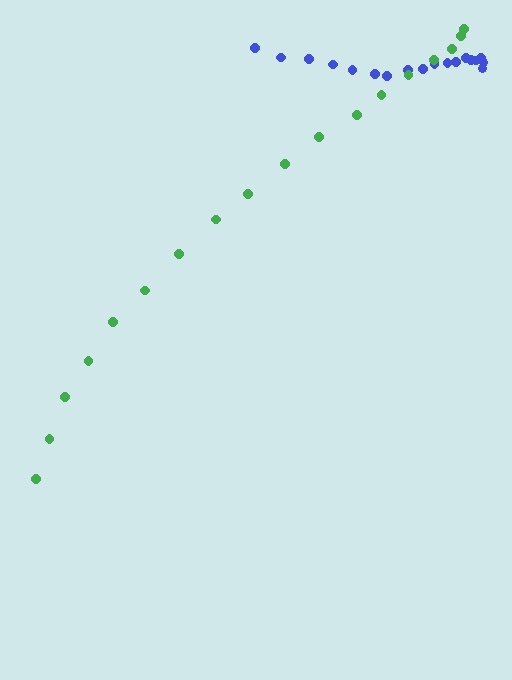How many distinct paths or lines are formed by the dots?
There are 2 distinct paths.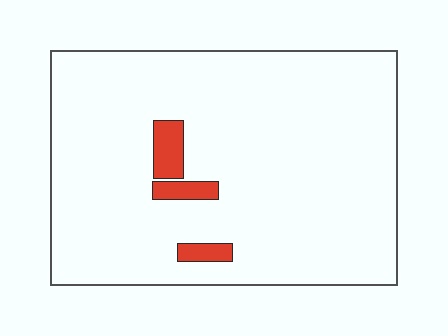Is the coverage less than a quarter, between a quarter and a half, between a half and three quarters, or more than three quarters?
Less than a quarter.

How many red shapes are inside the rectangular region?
3.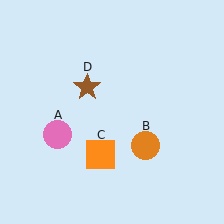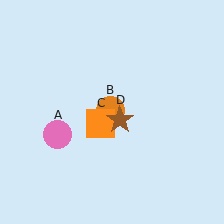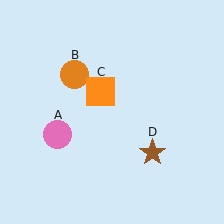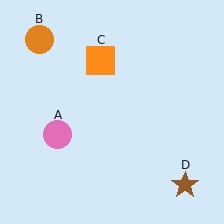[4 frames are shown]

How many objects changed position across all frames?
3 objects changed position: orange circle (object B), orange square (object C), brown star (object D).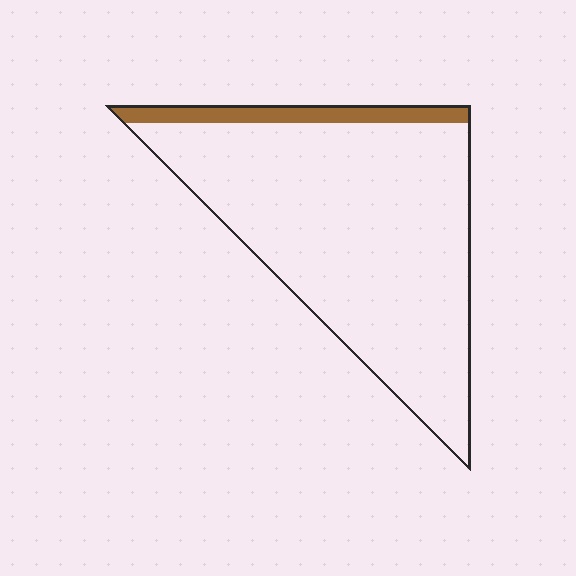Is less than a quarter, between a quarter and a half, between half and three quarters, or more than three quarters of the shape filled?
Less than a quarter.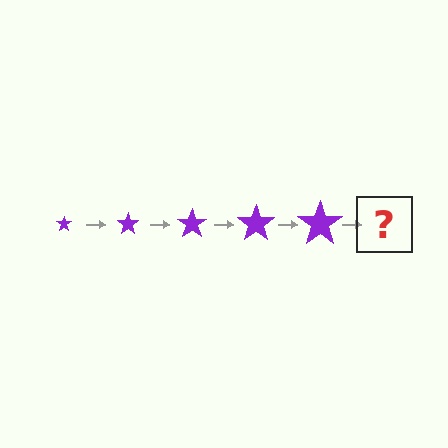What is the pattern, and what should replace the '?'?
The pattern is that the star gets progressively larger each step. The '?' should be a purple star, larger than the previous one.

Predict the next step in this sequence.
The next step is a purple star, larger than the previous one.